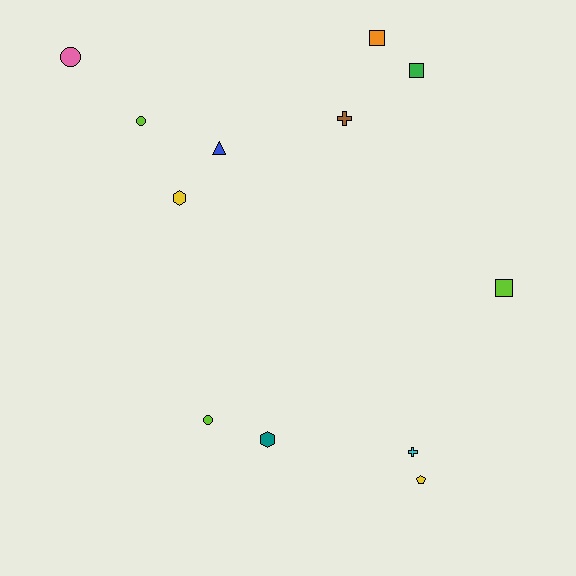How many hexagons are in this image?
There are 2 hexagons.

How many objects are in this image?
There are 12 objects.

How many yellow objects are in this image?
There are 2 yellow objects.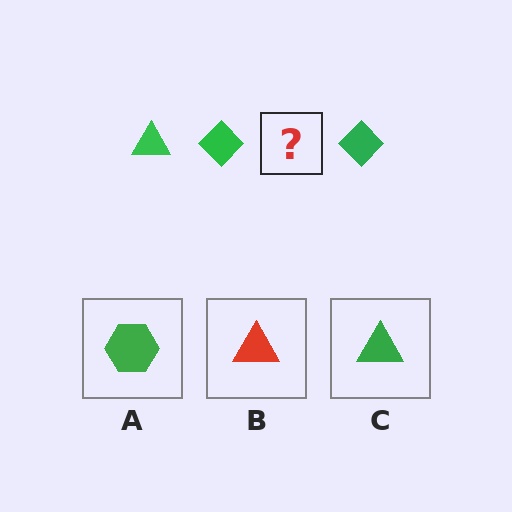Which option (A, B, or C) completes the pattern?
C.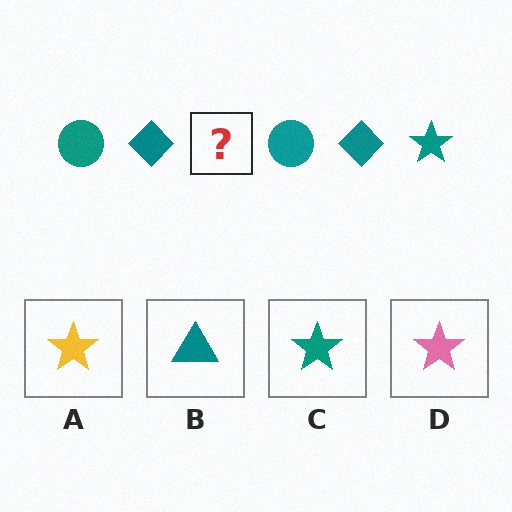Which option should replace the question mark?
Option C.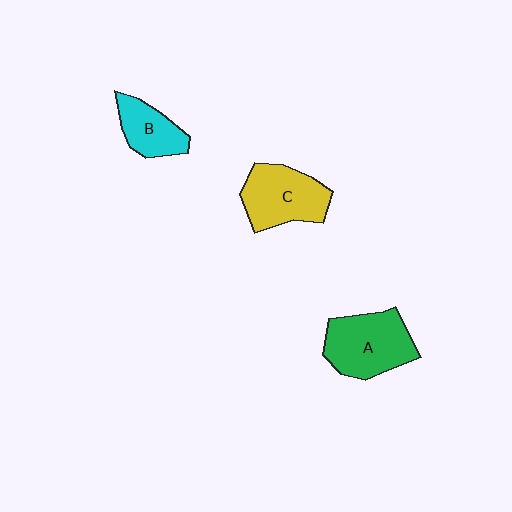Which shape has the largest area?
Shape A (green).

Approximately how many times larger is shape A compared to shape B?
Approximately 1.6 times.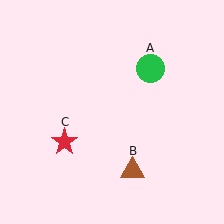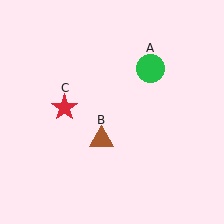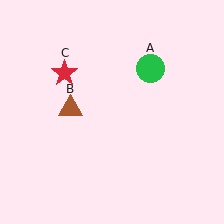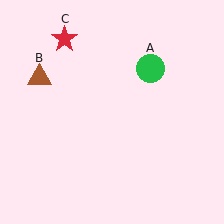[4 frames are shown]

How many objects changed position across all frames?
2 objects changed position: brown triangle (object B), red star (object C).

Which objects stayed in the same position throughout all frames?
Green circle (object A) remained stationary.